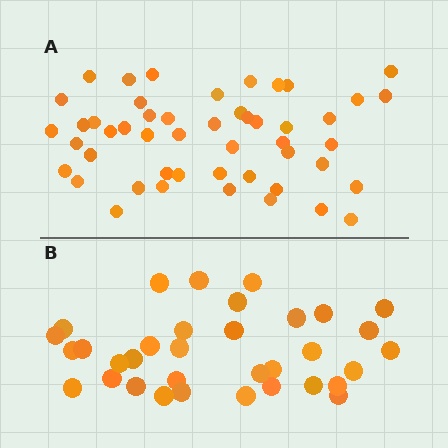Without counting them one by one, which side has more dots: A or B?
Region A (the top region) has more dots.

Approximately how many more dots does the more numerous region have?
Region A has approximately 15 more dots than region B.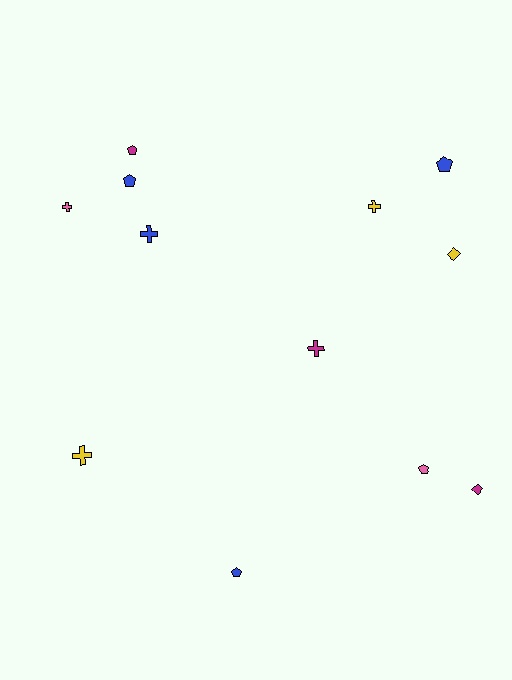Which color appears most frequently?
Blue, with 4 objects.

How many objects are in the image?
There are 12 objects.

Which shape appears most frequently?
Cross, with 5 objects.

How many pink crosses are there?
There is 1 pink cross.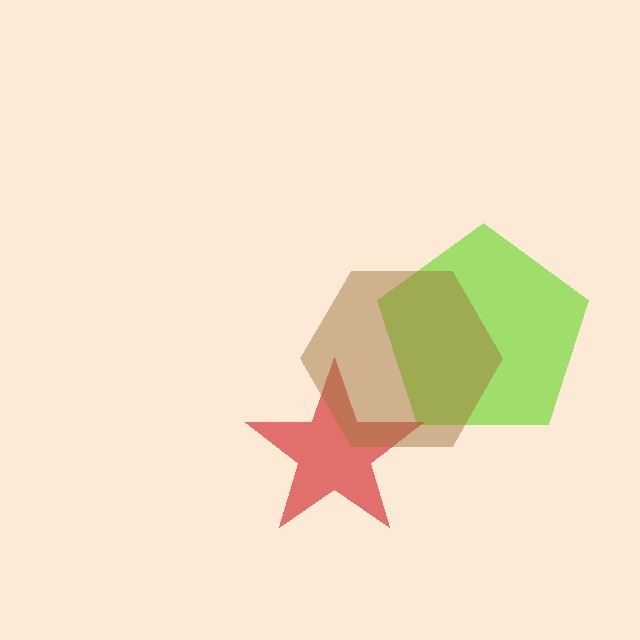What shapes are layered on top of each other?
The layered shapes are: a lime pentagon, a red star, a brown hexagon.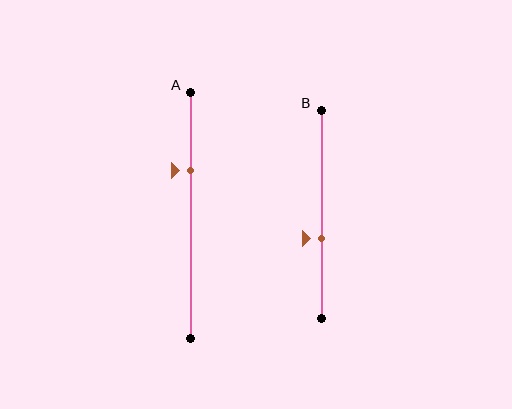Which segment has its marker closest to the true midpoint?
Segment B has its marker closest to the true midpoint.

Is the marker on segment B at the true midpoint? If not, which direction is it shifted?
No, the marker on segment B is shifted downward by about 11% of the segment length.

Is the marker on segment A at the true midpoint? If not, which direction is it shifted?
No, the marker on segment A is shifted upward by about 18% of the segment length.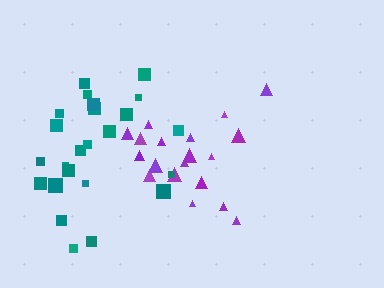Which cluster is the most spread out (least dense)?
Purple.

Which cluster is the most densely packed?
Teal.